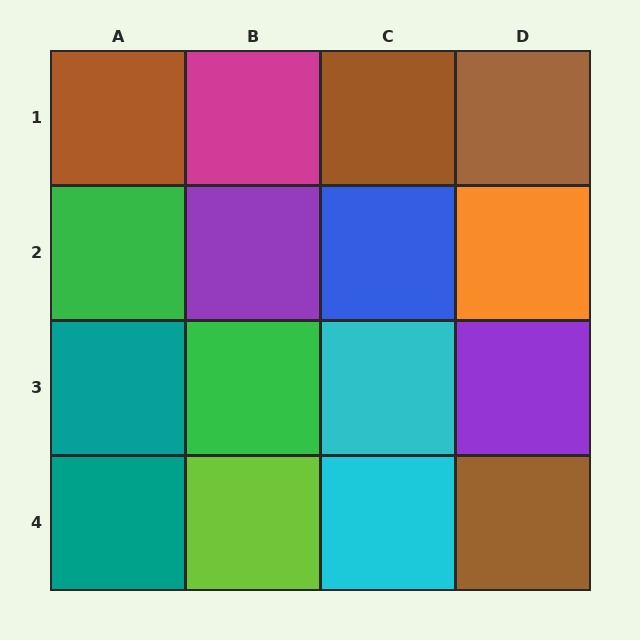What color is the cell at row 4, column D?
Brown.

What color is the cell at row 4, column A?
Teal.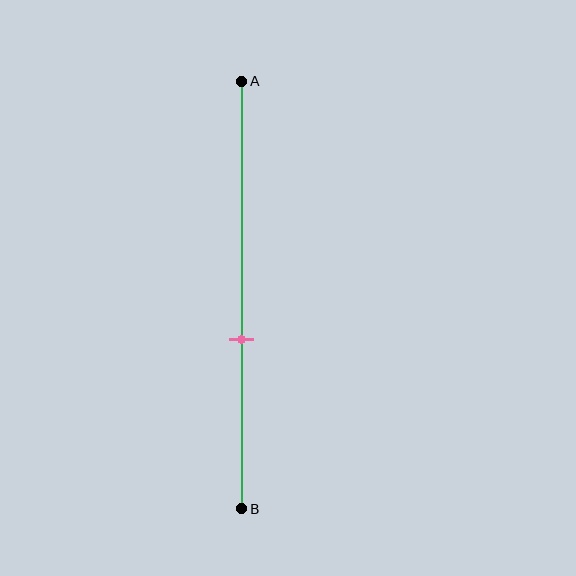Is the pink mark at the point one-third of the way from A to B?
No, the mark is at about 60% from A, not at the 33% one-third point.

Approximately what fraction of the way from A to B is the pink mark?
The pink mark is approximately 60% of the way from A to B.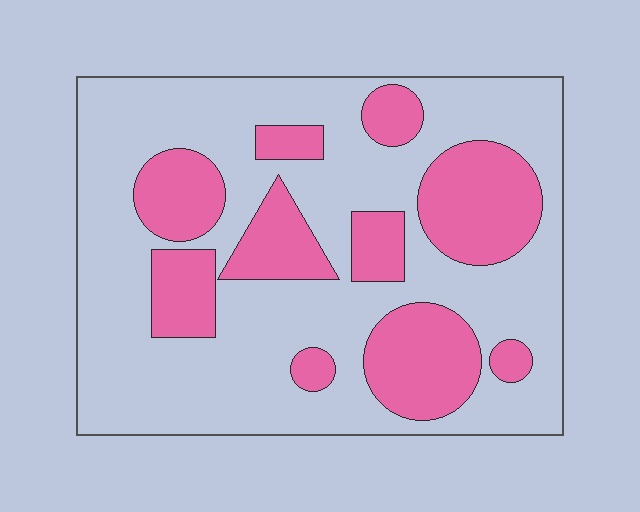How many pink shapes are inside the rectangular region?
10.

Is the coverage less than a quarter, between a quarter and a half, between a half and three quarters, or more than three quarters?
Between a quarter and a half.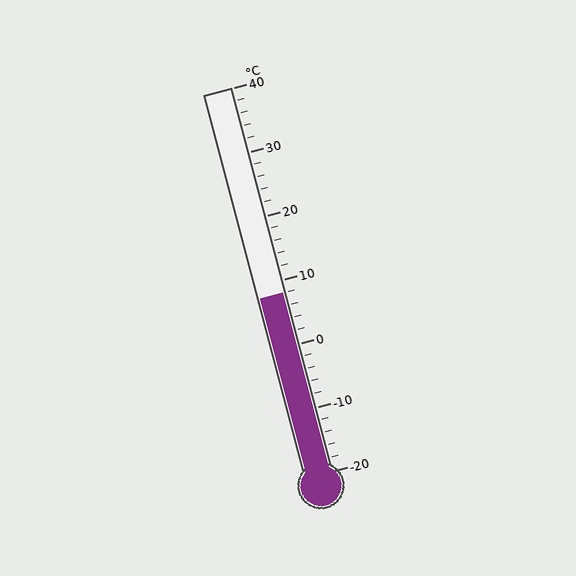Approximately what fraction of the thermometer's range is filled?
The thermometer is filled to approximately 45% of its range.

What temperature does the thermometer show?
The thermometer shows approximately 8°C.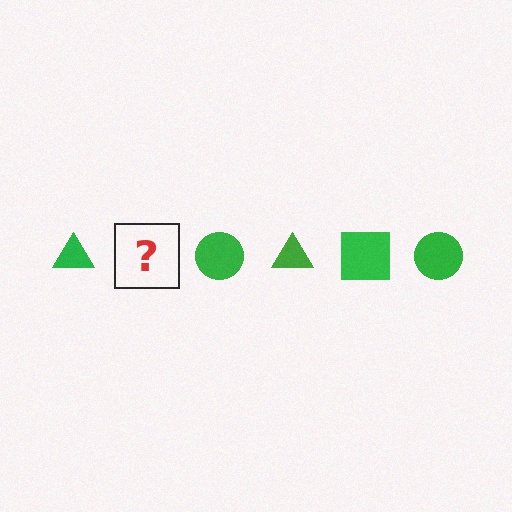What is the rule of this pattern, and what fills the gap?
The rule is that the pattern cycles through triangle, square, circle shapes in green. The gap should be filled with a green square.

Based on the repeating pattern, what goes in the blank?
The blank should be a green square.